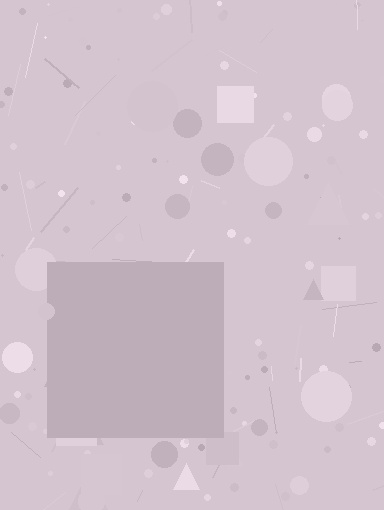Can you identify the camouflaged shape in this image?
The camouflaged shape is a square.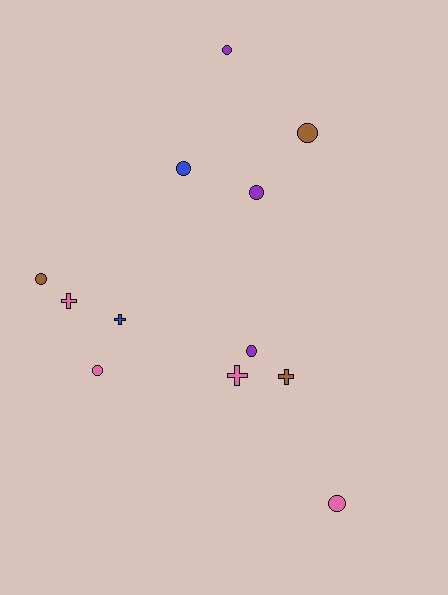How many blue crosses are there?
There is 1 blue cross.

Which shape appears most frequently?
Circle, with 8 objects.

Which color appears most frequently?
Pink, with 4 objects.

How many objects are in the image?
There are 12 objects.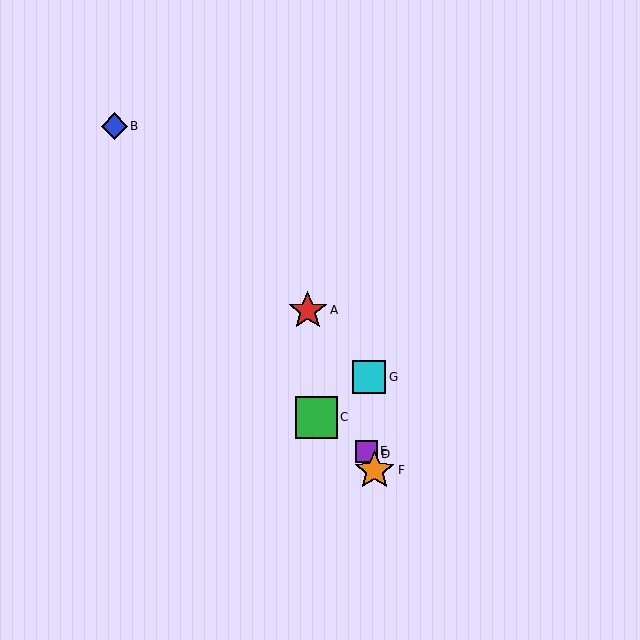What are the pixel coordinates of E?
Object E is at (367, 451).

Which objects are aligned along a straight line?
Objects A, D, E, F are aligned along a straight line.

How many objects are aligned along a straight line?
4 objects (A, D, E, F) are aligned along a straight line.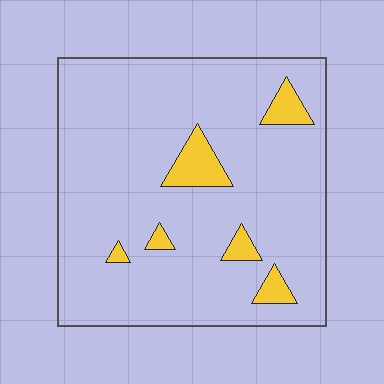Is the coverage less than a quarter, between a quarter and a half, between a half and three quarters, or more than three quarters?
Less than a quarter.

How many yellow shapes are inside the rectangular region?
6.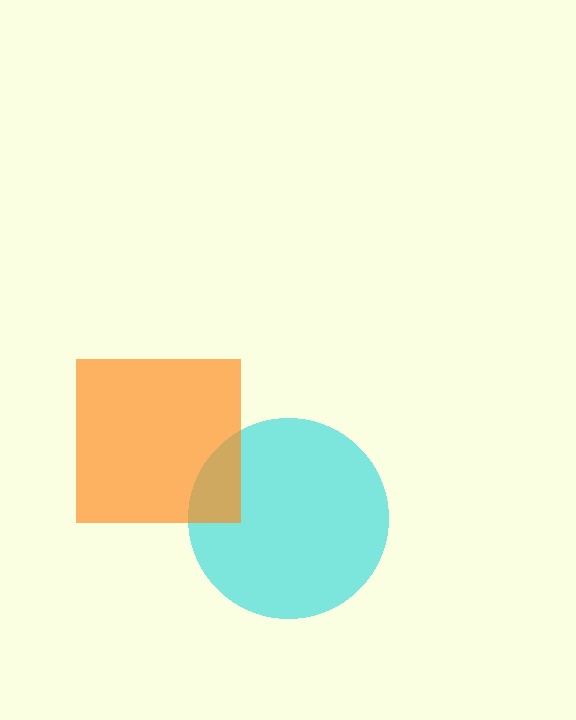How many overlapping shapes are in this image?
There are 2 overlapping shapes in the image.